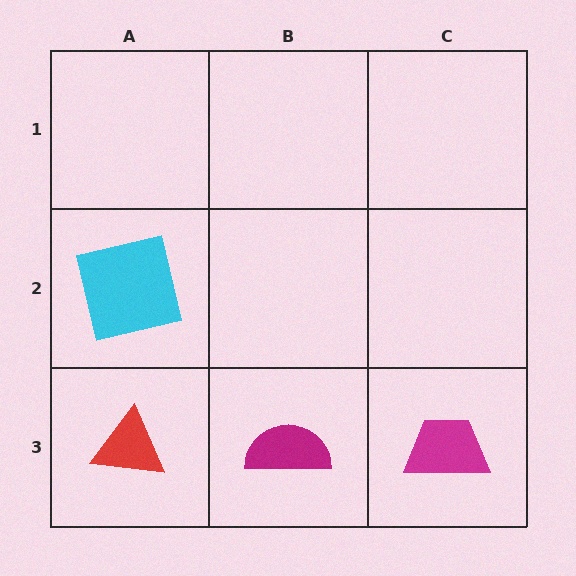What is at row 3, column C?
A magenta trapezoid.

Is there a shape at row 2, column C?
No, that cell is empty.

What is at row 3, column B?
A magenta semicircle.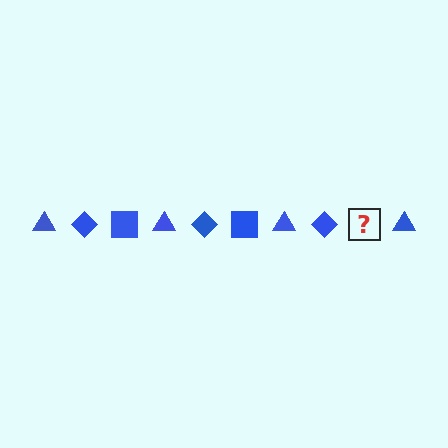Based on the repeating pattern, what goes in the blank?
The blank should be a blue square.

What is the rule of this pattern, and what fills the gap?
The rule is that the pattern cycles through triangle, diamond, square shapes in blue. The gap should be filled with a blue square.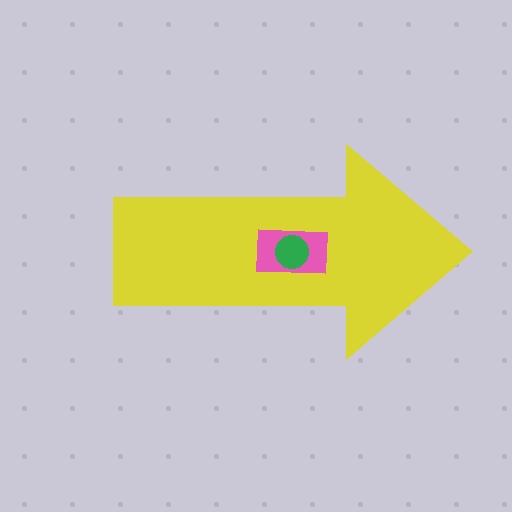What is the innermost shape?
The green circle.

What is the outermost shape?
The yellow arrow.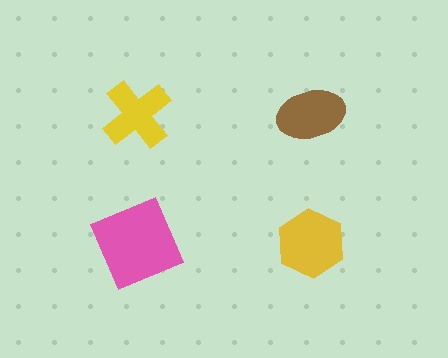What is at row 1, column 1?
A yellow cross.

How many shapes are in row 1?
2 shapes.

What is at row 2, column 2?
A yellow hexagon.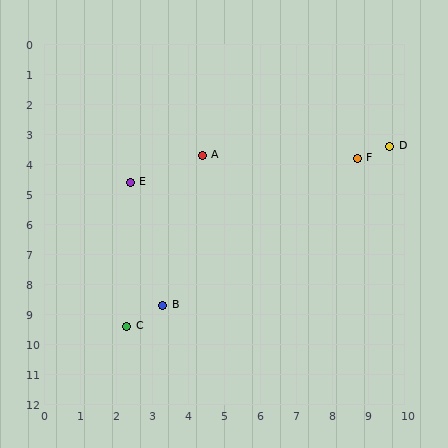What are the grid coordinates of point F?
Point F is at approximately (8.7, 3.8).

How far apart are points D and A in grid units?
Points D and A are about 5.2 grid units apart.